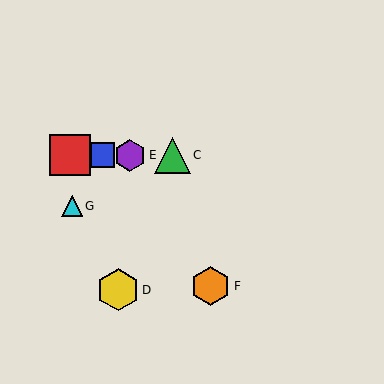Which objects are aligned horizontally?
Objects A, B, C, E are aligned horizontally.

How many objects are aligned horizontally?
4 objects (A, B, C, E) are aligned horizontally.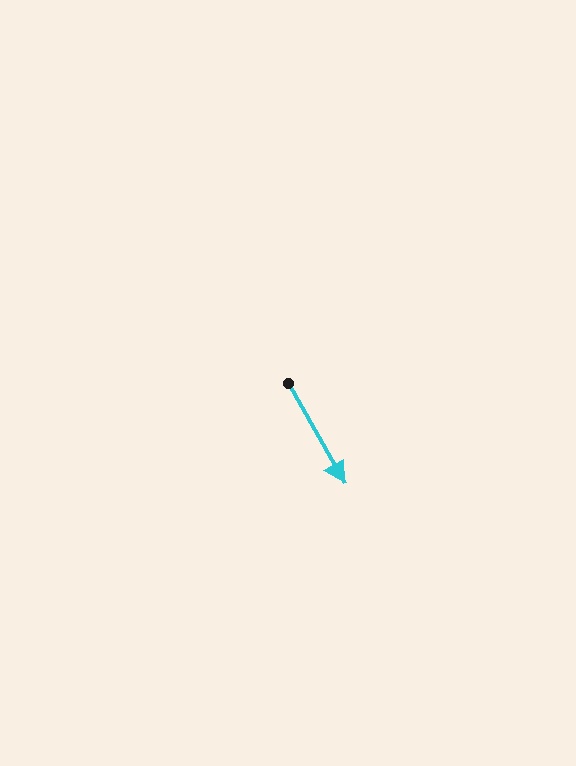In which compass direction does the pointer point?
Southeast.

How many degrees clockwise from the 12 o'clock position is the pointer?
Approximately 151 degrees.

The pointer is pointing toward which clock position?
Roughly 5 o'clock.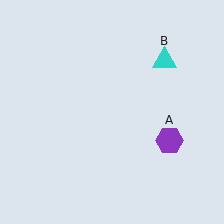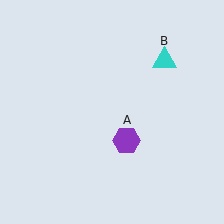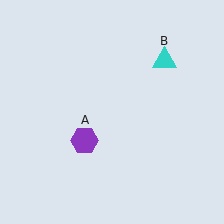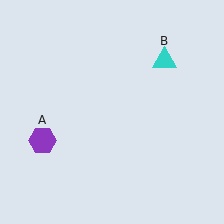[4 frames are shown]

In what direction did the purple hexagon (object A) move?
The purple hexagon (object A) moved left.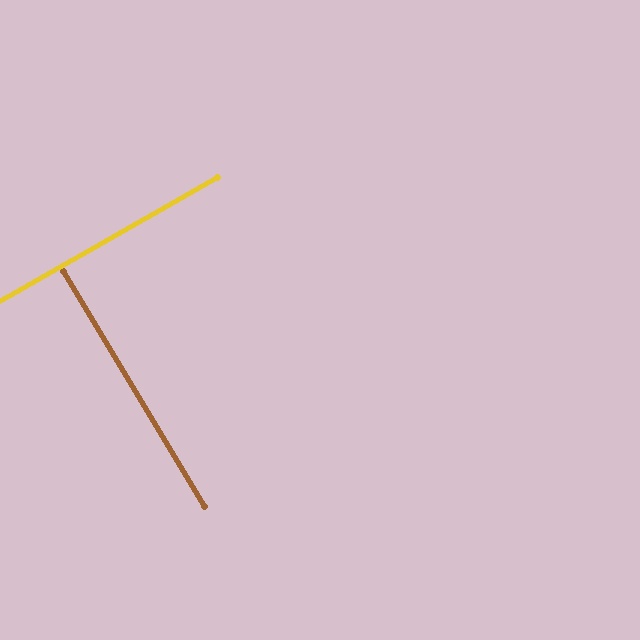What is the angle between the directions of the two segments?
Approximately 89 degrees.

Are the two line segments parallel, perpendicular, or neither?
Perpendicular — they meet at approximately 89°.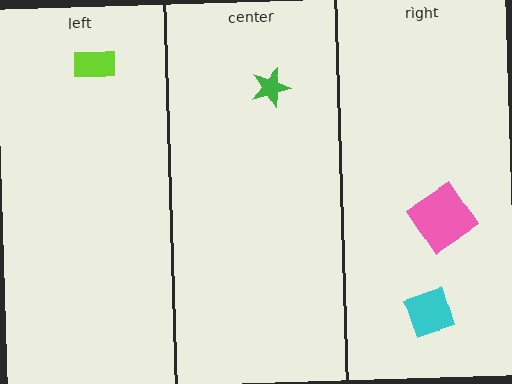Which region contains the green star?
The center region.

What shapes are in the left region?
The lime rectangle.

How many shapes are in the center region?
1.